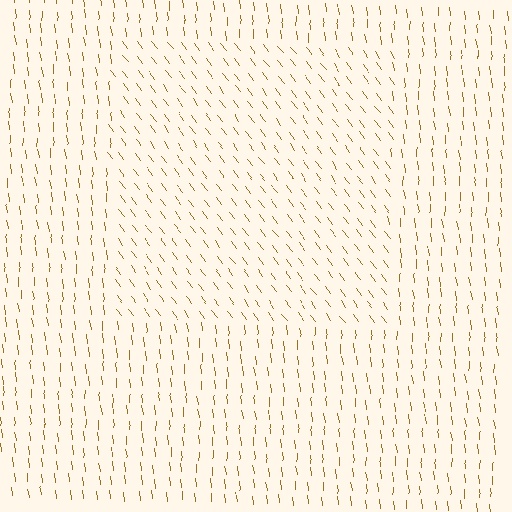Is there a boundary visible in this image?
Yes, there is a texture boundary formed by a change in line orientation.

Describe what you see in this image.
The image is filled with small brown line segments. A rectangle region in the image has lines oriented differently from the surrounding lines, creating a visible texture boundary.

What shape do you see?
I see a rectangle.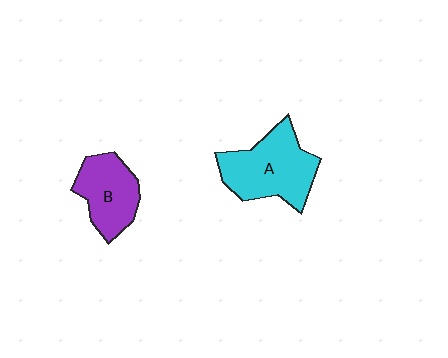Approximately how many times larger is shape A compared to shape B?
Approximately 1.4 times.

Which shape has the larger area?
Shape A (cyan).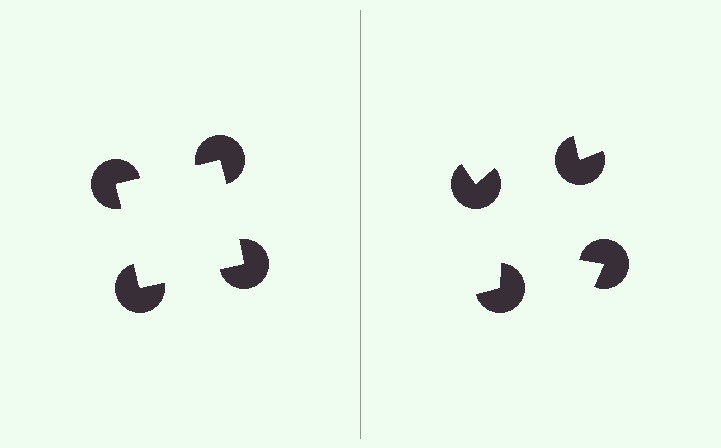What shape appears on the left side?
An illusory square.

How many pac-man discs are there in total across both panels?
8 — 4 on each side.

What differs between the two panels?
The pac-man discs are positioned identically on both sides; only the wedge orientations differ. On the left they align to a square; on the right they are misaligned.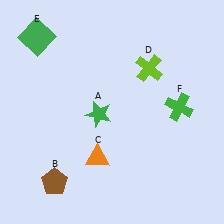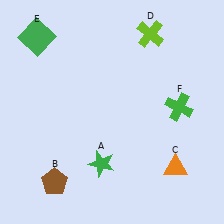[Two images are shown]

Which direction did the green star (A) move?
The green star (A) moved down.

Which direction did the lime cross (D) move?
The lime cross (D) moved up.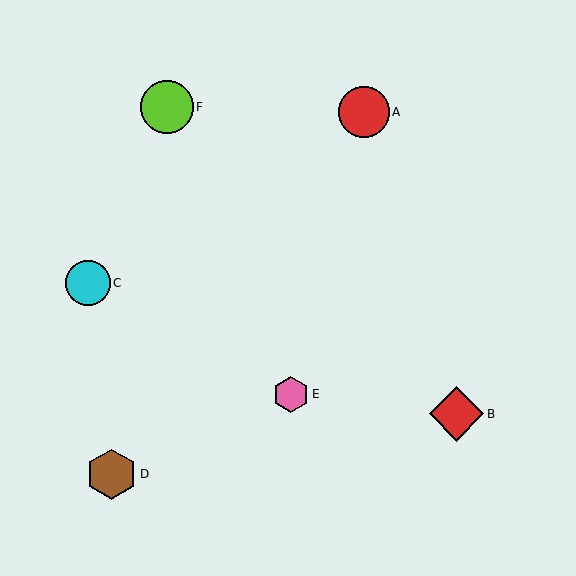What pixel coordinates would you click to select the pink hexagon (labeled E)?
Click at (291, 394) to select the pink hexagon E.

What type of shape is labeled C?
Shape C is a cyan circle.